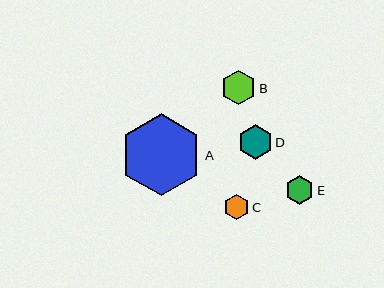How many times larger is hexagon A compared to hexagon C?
Hexagon A is approximately 3.2 times the size of hexagon C.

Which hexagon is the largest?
Hexagon A is the largest with a size of approximately 82 pixels.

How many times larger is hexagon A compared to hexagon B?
Hexagon A is approximately 2.4 times the size of hexagon B.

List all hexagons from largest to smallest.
From largest to smallest: A, D, B, E, C.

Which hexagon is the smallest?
Hexagon C is the smallest with a size of approximately 25 pixels.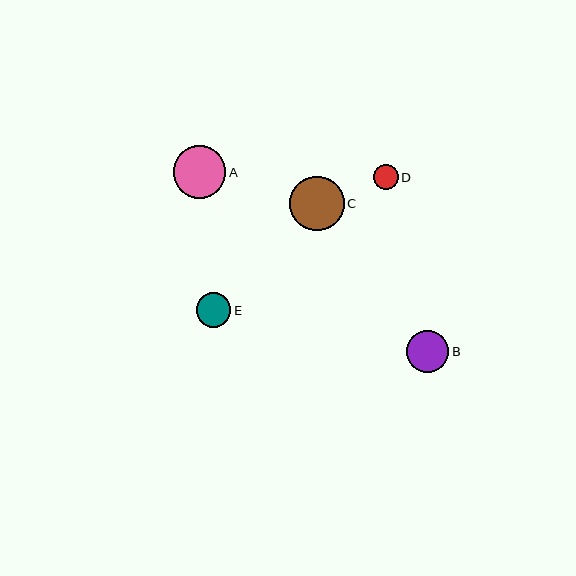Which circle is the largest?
Circle C is the largest with a size of approximately 54 pixels.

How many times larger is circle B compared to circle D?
Circle B is approximately 1.7 times the size of circle D.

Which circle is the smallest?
Circle D is the smallest with a size of approximately 25 pixels.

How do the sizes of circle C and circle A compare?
Circle C and circle A are approximately the same size.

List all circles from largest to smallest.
From largest to smallest: C, A, B, E, D.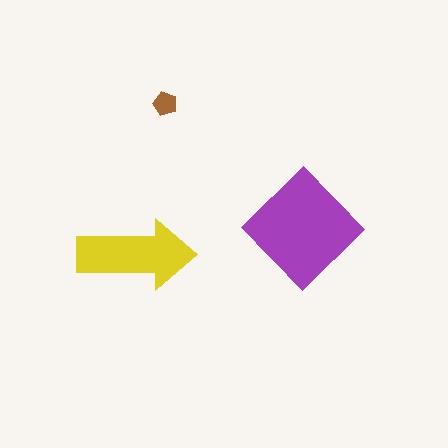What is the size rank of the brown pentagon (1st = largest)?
3rd.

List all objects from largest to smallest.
The purple diamond, the yellow arrow, the brown pentagon.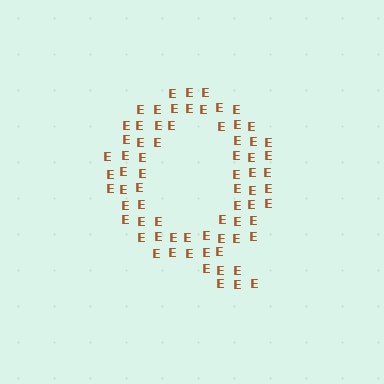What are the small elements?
The small elements are letter E's.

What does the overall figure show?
The overall figure shows the letter Q.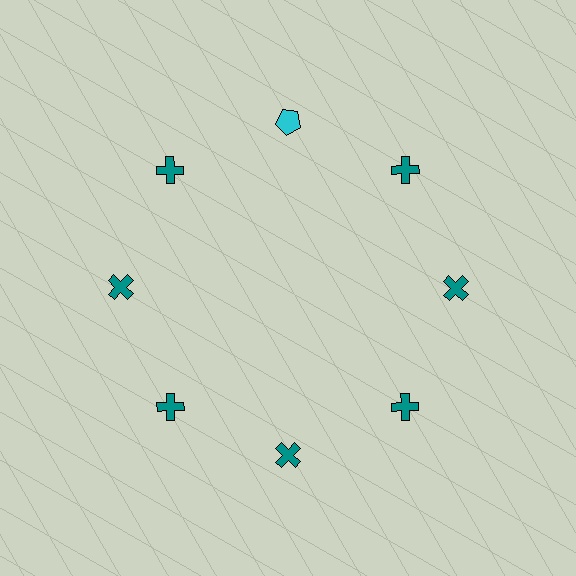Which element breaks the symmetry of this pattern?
The cyan pentagon at roughly the 12 o'clock position breaks the symmetry. All other shapes are teal crosses.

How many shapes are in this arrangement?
There are 8 shapes arranged in a ring pattern.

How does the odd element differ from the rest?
It differs in both color (cyan instead of teal) and shape (pentagon instead of cross).